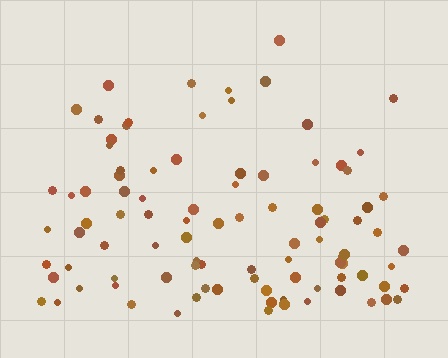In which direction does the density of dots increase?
From top to bottom, with the bottom side densest.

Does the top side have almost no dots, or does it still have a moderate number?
Still a moderate number, just noticeably fewer than the bottom.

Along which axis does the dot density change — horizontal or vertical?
Vertical.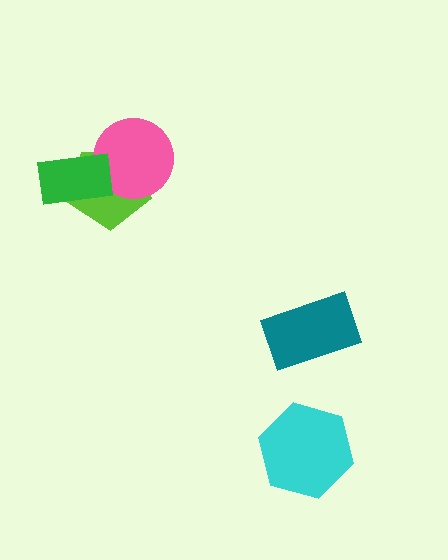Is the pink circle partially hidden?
Yes, it is partially covered by another shape.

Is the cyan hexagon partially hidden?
No, no other shape covers it.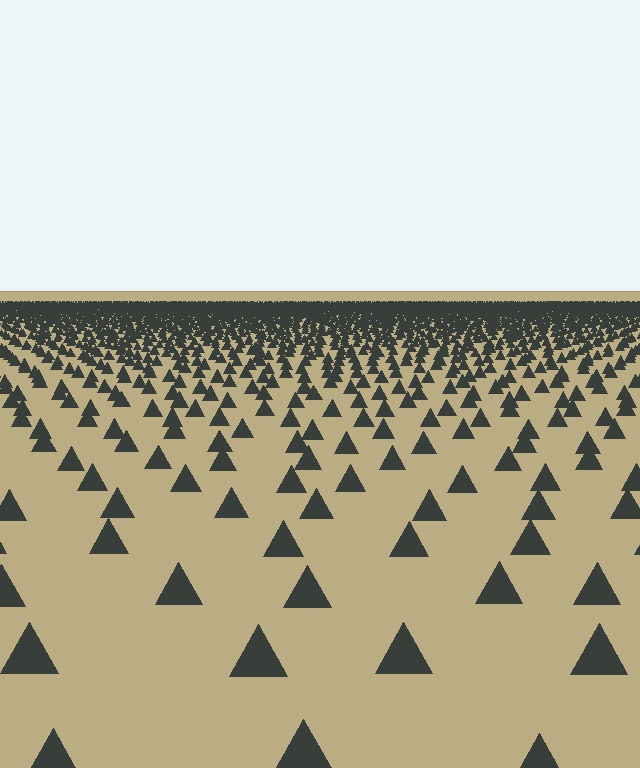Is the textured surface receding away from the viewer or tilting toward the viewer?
The surface is receding away from the viewer. Texture elements get smaller and denser toward the top.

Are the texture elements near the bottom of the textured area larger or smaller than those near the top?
Larger. Near the bottom, elements are closer to the viewer and appear at a bigger on-screen size.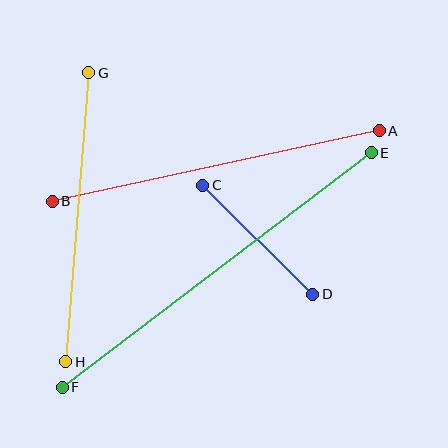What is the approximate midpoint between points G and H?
The midpoint is at approximately (77, 217) pixels.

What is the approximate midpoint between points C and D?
The midpoint is at approximately (258, 240) pixels.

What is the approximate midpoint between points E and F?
The midpoint is at approximately (217, 270) pixels.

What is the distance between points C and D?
The distance is approximately 154 pixels.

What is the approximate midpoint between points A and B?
The midpoint is at approximately (216, 166) pixels.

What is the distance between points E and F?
The distance is approximately 388 pixels.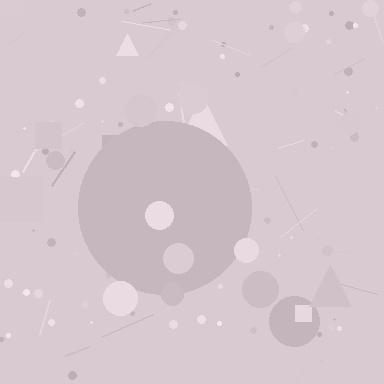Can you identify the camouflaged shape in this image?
The camouflaged shape is a circle.